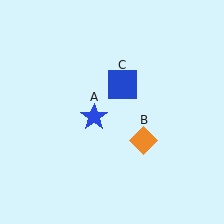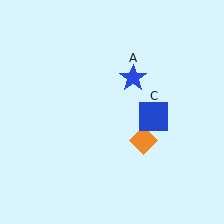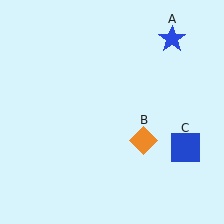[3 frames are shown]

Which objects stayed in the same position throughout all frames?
Orange diamond (object B) remained stationary.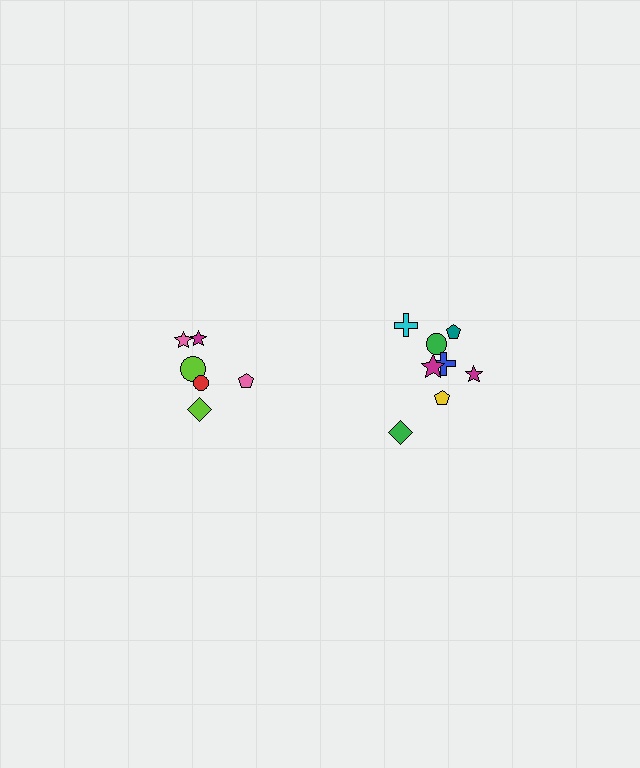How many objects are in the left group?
There are 6 objects.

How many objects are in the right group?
There are 8 objects.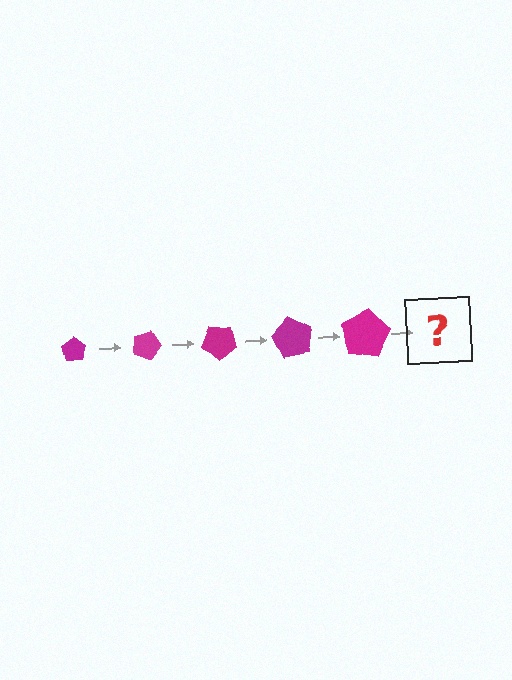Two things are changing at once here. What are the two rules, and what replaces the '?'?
The two rules are that the pentagon grows larger each step and it rotates 20 degrees each step. The '?' should be a pentagon, larger than the previous one and rotated 100 degrees from the start.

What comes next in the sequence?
The next element should be a pentagon, larger than the previous one and rotated 100 degrees from the start.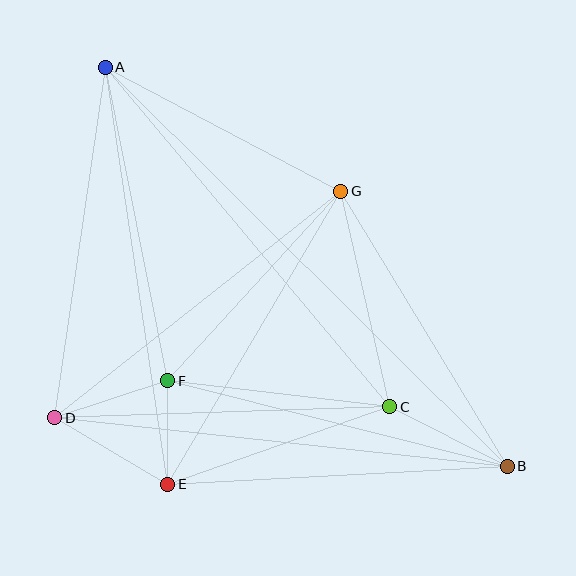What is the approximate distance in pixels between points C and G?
The distance between C and G is approximately 221 pixels.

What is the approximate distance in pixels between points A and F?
The distance between A and F is approximately 319 pixels.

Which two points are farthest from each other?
Points A and B are farthest from each other.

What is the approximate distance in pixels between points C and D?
The distance between C and D is approximately 335 pixels.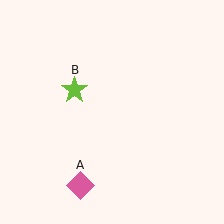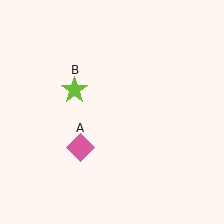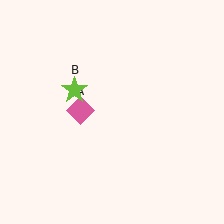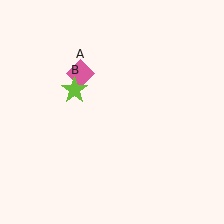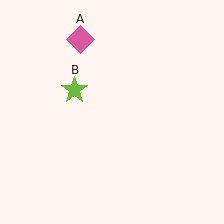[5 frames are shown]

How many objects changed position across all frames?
1 object changed position: pink diamond (object A).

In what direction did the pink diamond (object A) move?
The pink diamond (object A) moved up.